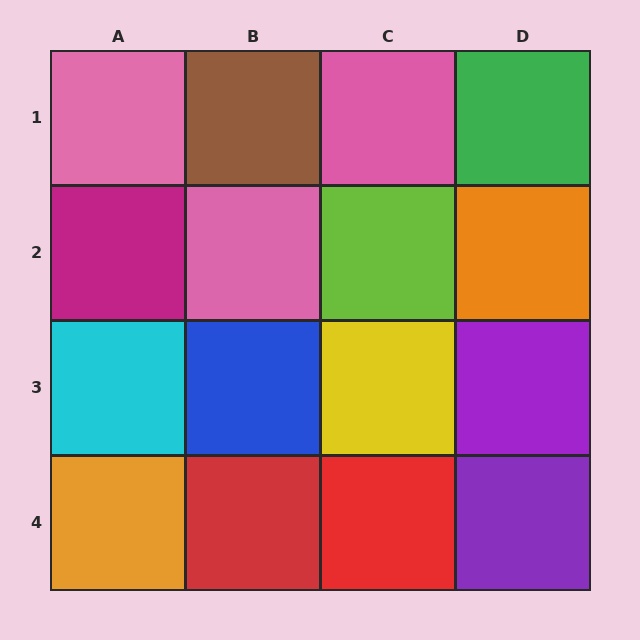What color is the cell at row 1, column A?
Pink.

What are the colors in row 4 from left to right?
Orange, red, red, purple.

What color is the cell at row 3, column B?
Blue.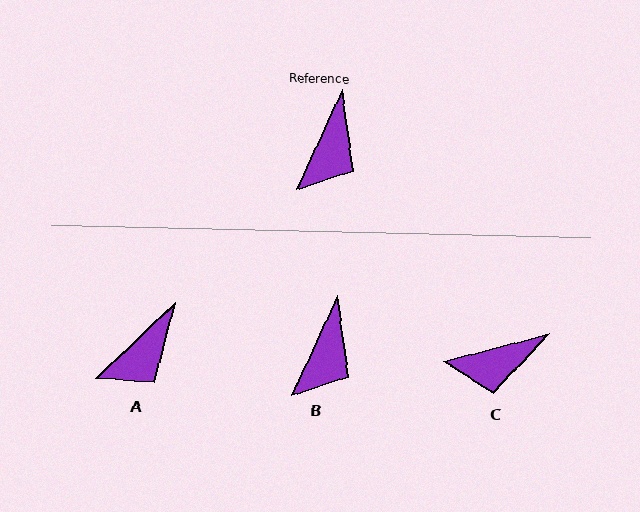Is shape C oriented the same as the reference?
No, it is off by about 51 degrees.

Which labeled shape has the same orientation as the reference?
B.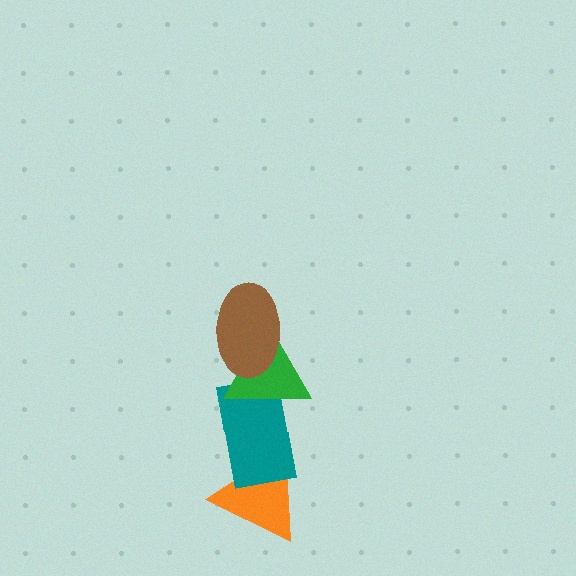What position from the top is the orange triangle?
The orange triangle is 4th from the top.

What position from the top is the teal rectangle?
The teal rectangle is 3rd from the top.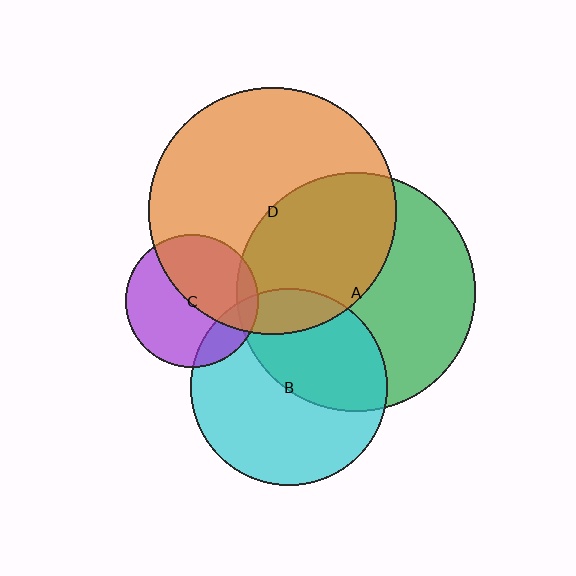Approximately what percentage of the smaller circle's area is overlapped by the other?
Approximately 15%.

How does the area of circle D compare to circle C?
Approximately 3.5 times.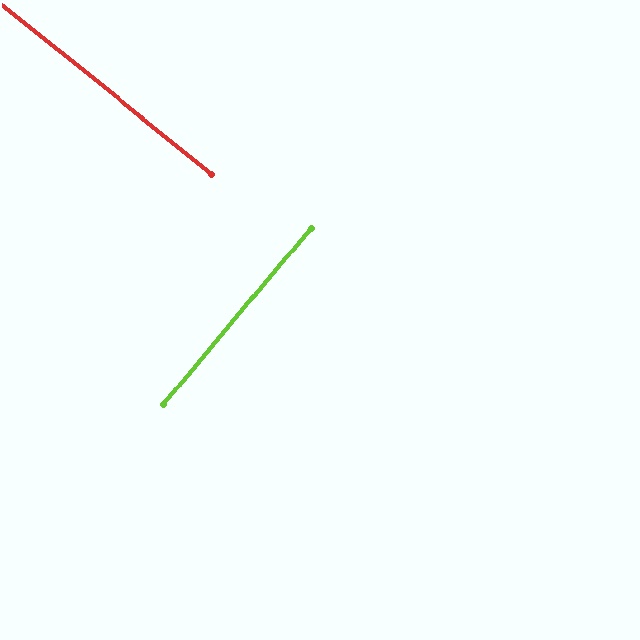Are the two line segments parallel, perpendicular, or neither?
Perpendicular — they meet at approximately 89°.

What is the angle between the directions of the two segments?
Approximately 89 degrees.